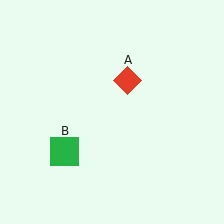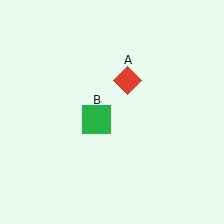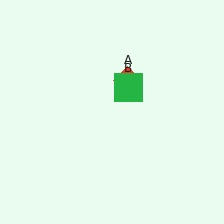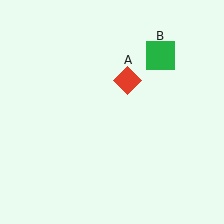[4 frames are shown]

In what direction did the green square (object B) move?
The green square (object B) moved up and to the right.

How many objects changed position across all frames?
1 object changed position: green square (object B).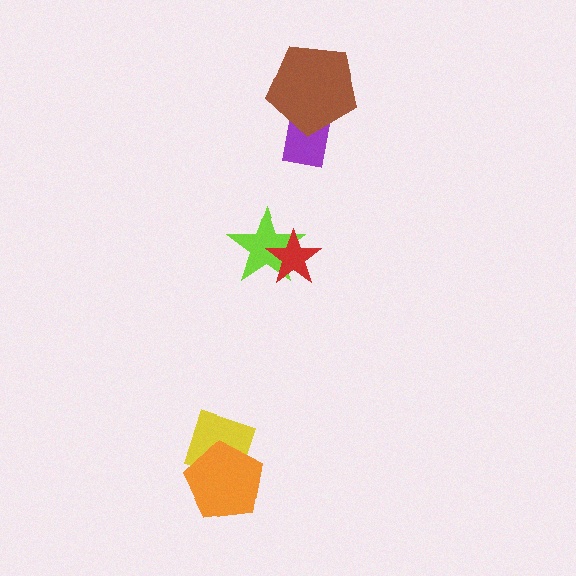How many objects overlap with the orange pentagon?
1 object overlaps with the orange pentagon.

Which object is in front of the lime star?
The red star is in front of the lime star.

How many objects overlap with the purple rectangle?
1 object overlaps with the purple rectangle.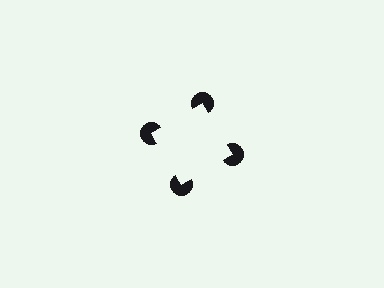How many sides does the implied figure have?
4 sides.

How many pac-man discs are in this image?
There are 4 — one at each vertex of the illusory square.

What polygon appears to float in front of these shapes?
An illusory square — its edges are inferred from the aligned wedge cuts in the pac-man discs, not physically drawn.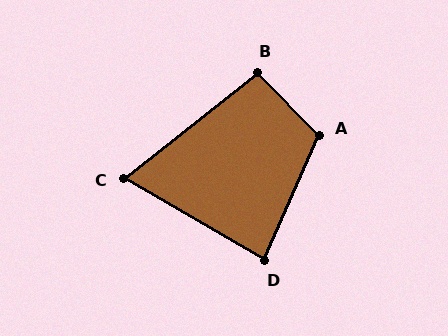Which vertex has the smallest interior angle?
C, at approximately 69 degrees.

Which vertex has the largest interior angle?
A, at approximately 111 degrees.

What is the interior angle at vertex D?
Approximately 84 degrees (acute).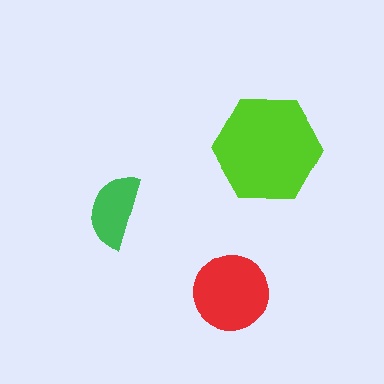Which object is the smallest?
The green semicircle.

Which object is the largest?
The lime hexagon.